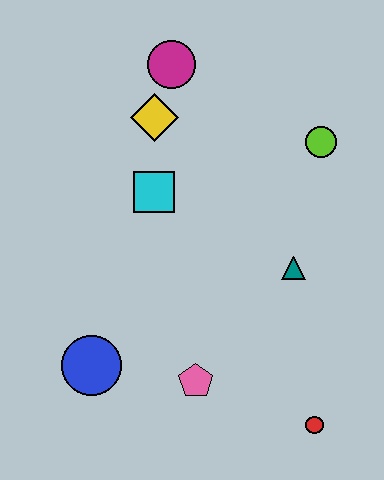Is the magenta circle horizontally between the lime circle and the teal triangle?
No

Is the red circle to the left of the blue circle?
No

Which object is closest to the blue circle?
The pink pentagon is closest to the blue circle.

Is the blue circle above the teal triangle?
No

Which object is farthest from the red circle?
The magenta circle is farthest from the red circle.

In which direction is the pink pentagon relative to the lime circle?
The pink pentagon is below the lime circle.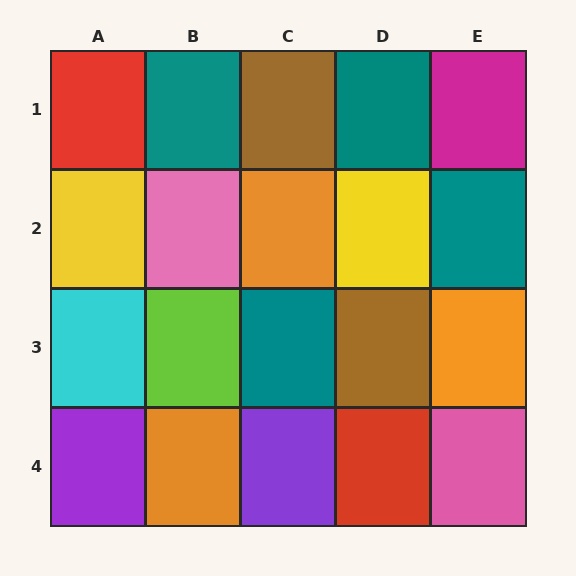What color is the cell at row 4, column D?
Red.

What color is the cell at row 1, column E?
Magenta.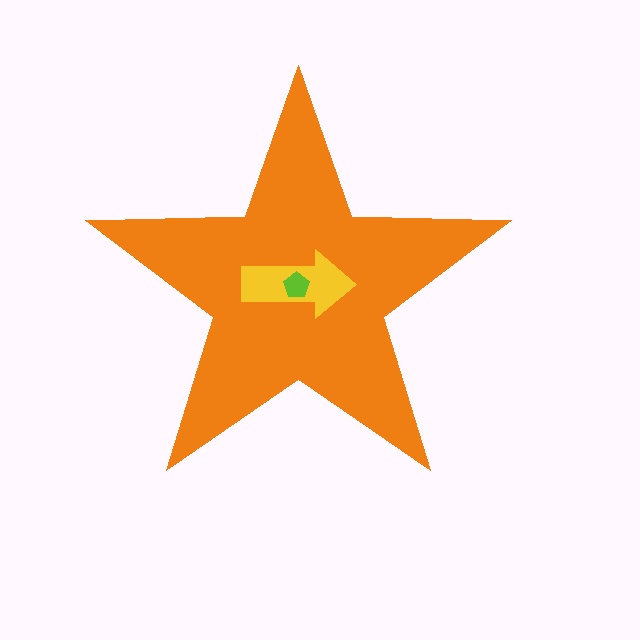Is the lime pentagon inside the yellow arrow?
Yes.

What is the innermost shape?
The lime pentagon.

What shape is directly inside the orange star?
The yellow arrow.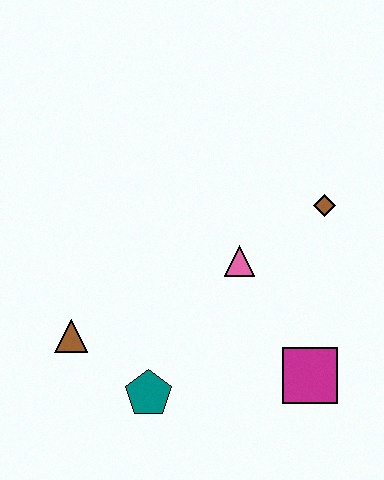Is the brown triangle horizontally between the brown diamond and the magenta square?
No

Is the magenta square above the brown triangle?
No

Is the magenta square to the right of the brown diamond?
No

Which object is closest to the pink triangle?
The brown diamond is closest to the pink triangle.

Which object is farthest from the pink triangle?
The brown triangle is farthest from the pink triangle.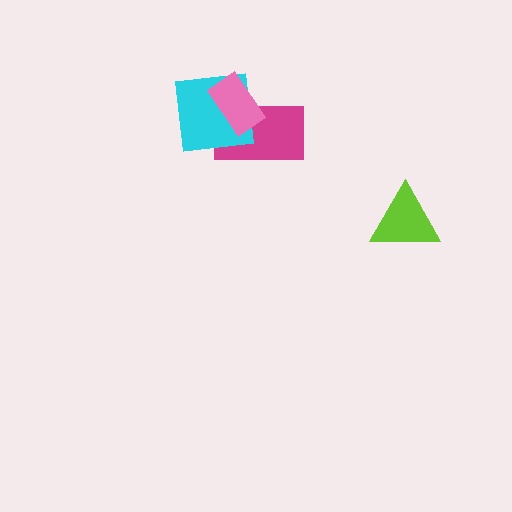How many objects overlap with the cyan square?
2 objects overlap with the cyan square.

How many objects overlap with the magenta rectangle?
2 objects overlap with the magenta rectangle.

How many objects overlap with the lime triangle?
0 objects overlap with the lime triangle.